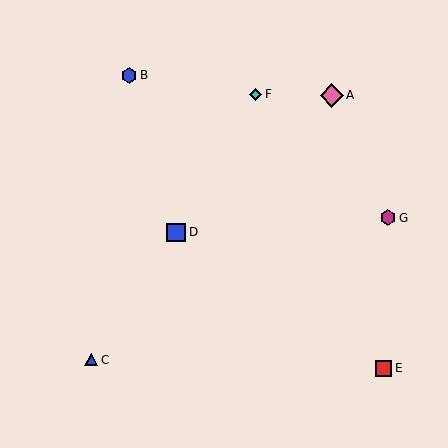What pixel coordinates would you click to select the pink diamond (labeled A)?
Click at (332, 95) to select the pink diamond A.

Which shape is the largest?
The pink diamond (labeled A) is the largest.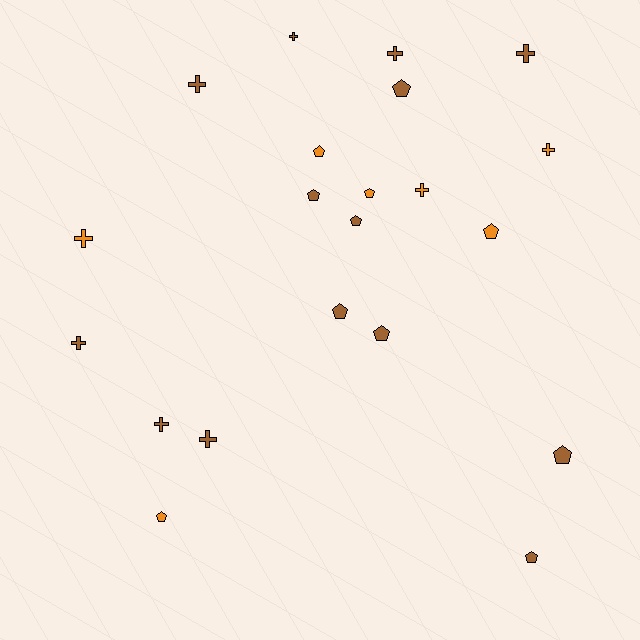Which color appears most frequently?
Brown, with 14 objects.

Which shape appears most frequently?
Pentagon, with 11 objects.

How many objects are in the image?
There are 21 objects.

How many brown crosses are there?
There are 7 brown crosses.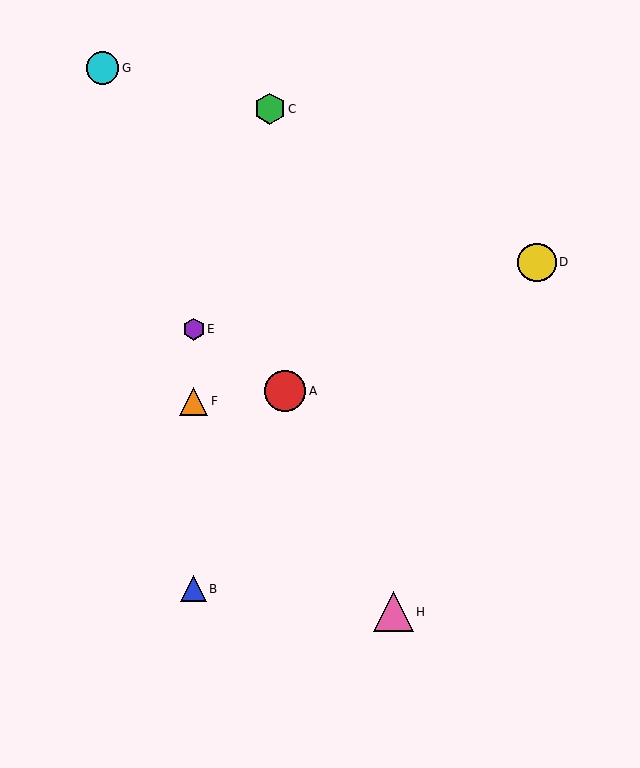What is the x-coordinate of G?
Object G is at x≈102.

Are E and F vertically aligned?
Yes, both are at x≈194.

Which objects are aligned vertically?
Objects B, E, F are aligned vertically.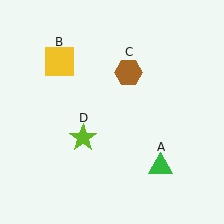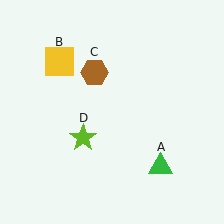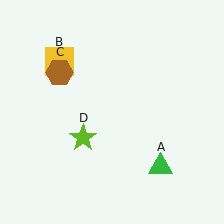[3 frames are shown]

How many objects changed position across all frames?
1 object changed position: brown hexagon (object C).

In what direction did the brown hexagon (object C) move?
The brown hexagon (object C) moved left.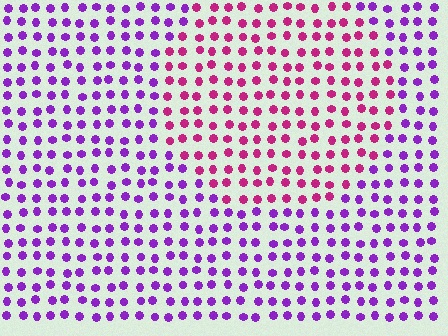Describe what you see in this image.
The image is filled with small purple elements in a uniform arrangement. A circle-shaped region is visible where the elements are tinted to a slightly different hue, forming a subtle color boundary.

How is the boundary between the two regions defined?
The boundary is defined purely by a slight shift in hue (about 45 degrees). Spacing, size, and orientation are identical on both sides.